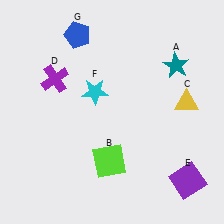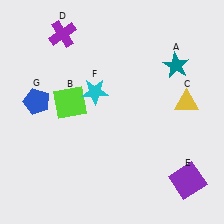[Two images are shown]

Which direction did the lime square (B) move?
The lime square (B) moved up.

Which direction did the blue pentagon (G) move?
The blue pentagon (G) moved down.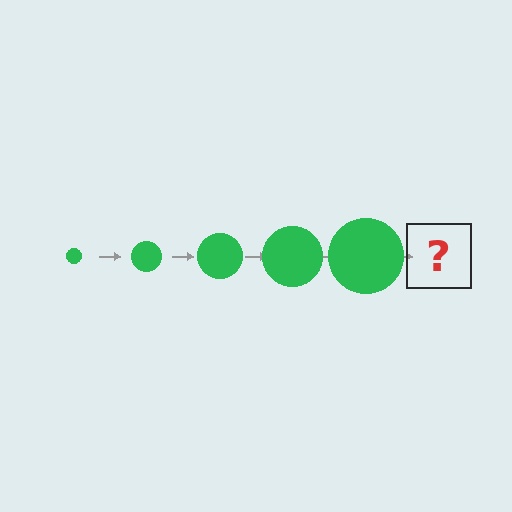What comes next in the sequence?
The next element should be a green circle, larger than the previous one.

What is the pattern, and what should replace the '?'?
The pattern is that the circle gets progressively larger each step. The '?' should be a green circle, larger than the previous one.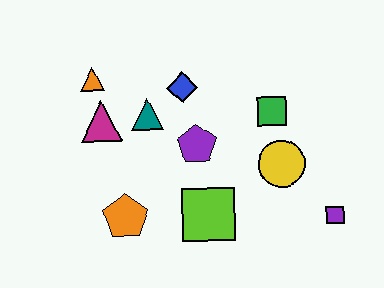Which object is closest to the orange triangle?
The magenta triangle is closest to the orange triangle.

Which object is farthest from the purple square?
The orange triangle is farthest from the purple square.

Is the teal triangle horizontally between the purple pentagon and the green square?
No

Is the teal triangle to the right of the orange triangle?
Yes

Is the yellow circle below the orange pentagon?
No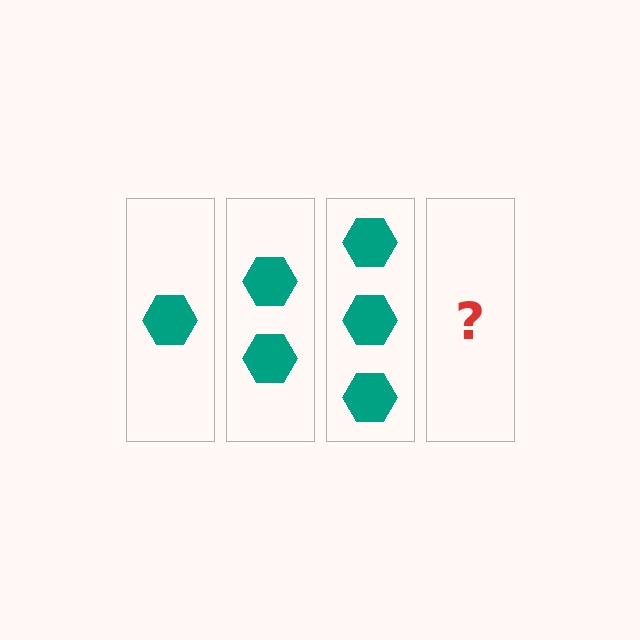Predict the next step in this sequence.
The next step is 4 hexagons.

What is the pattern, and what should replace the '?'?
The pattern is that each step adds one more hexagon. The '?' should be 4 hexagons.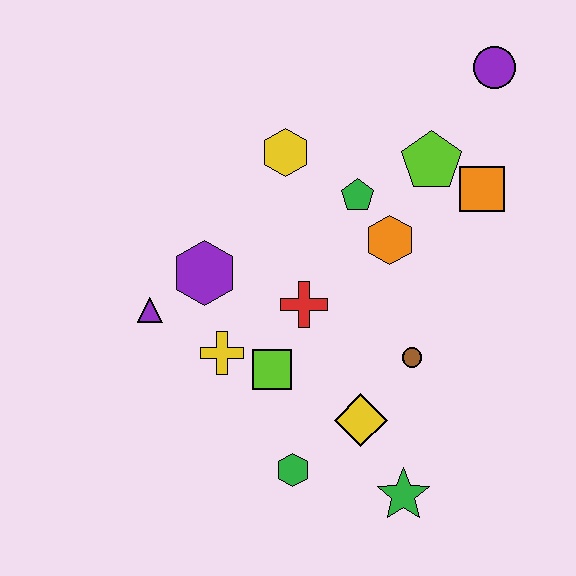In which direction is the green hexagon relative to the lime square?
The green hexagon is below the lime square.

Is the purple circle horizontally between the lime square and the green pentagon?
No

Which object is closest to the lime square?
The yellow cross is closest to the lime square.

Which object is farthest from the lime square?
The purple circle is farthest from the lime square.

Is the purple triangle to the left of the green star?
Yes